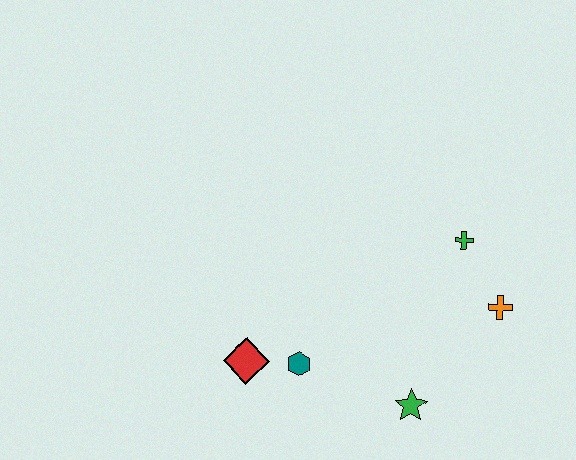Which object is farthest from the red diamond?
The orange cross is farthest from the red diamond.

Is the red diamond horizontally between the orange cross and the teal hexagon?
No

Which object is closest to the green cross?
The orange cross is closest to the green cross.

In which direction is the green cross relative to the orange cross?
The green cross is above the orange cross.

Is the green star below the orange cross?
Yes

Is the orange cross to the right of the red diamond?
Yes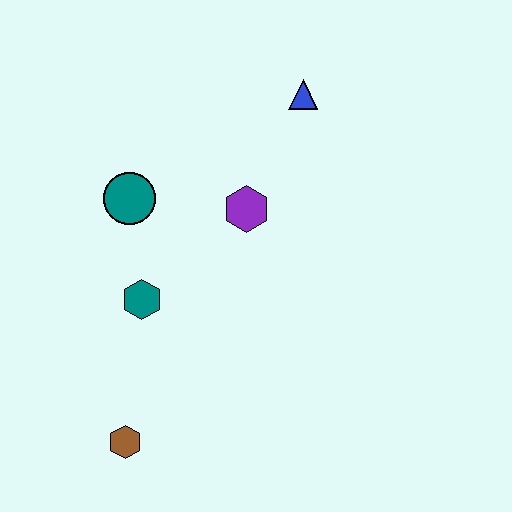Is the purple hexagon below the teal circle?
Yes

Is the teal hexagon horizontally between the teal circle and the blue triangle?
Yes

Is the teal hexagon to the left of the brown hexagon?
No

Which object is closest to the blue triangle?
The purple hexagon is closest to the blue triangle.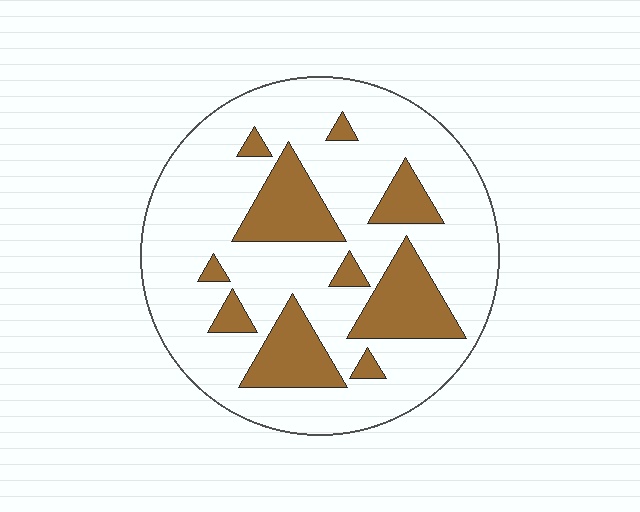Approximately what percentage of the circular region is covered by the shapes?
Approximately 25%.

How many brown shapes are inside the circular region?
10.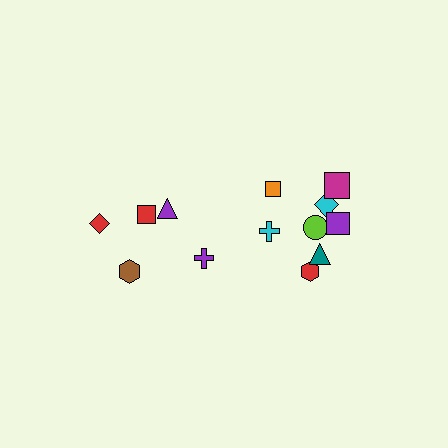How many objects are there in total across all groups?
There are 13 objects.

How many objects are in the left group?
There are 5 objects.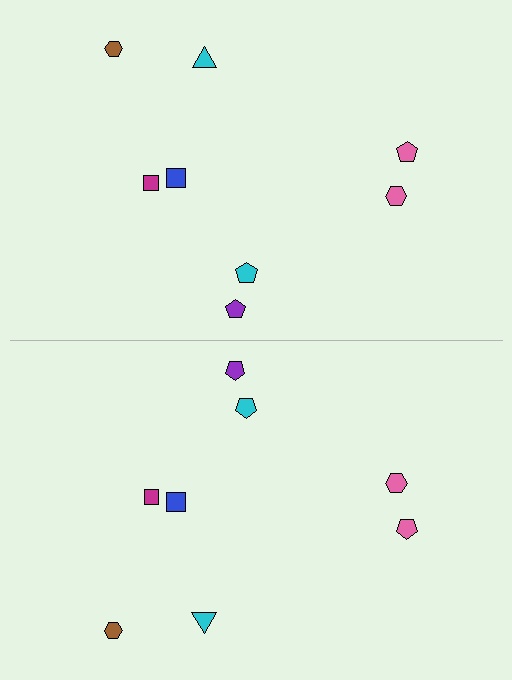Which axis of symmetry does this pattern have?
The pattern has a horizontal axis of symmetry running through the center of the image.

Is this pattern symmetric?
Yes, this pattern has bilateral (reflection) symmetry.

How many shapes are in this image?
There are 16 shapes in this image.